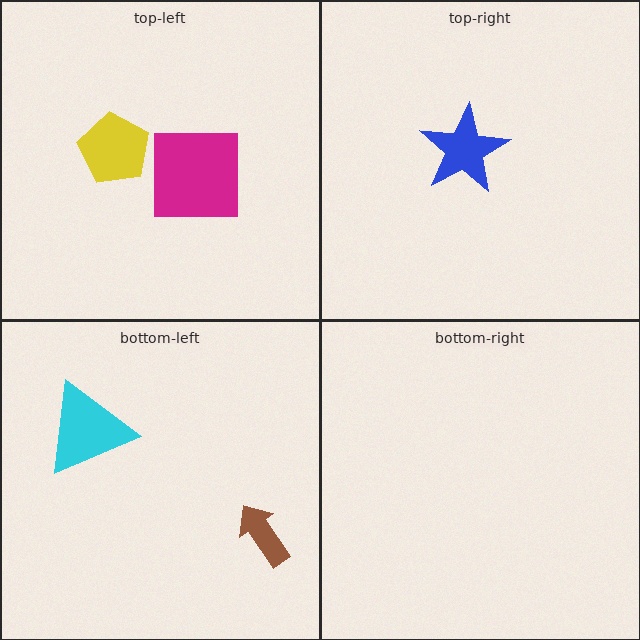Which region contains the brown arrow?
The bottom-left region.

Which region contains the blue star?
The top-right region.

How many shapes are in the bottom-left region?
2.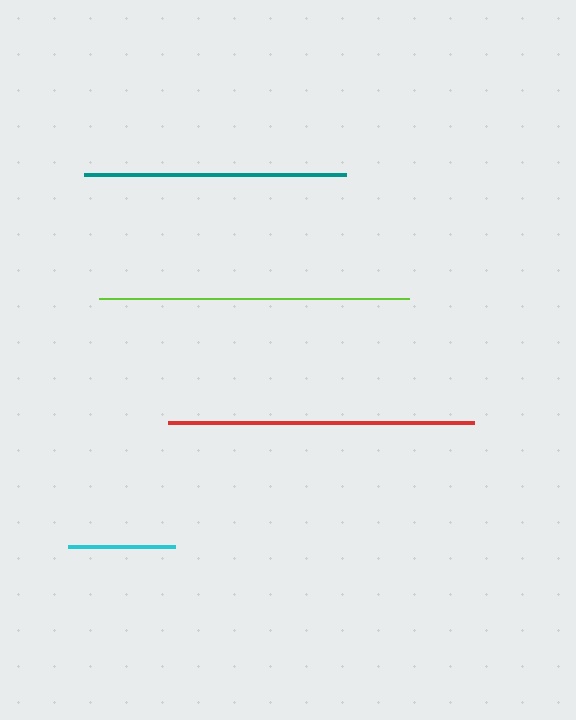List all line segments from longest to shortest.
From longest to shortest: lime, red, teal, cyan.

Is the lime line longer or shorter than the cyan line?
The lime line is longer than the cyan line.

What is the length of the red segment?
The red segment is approximately 306 pixels long.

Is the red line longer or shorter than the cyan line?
The red line is longer than the cyan line.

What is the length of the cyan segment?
The cyan segment is approximately 107 pixels long.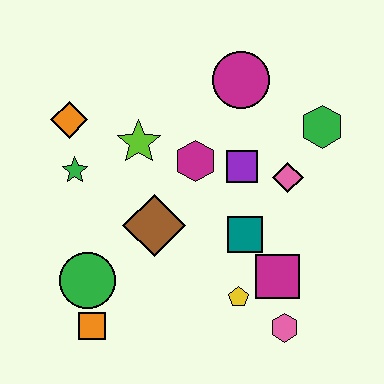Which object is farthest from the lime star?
The pink hexagon is farthest from the lime star.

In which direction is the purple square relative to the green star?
The purple square is to the right of the green star.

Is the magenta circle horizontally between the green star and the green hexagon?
Yes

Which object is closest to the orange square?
The green circle is closest to the orange square.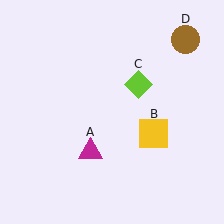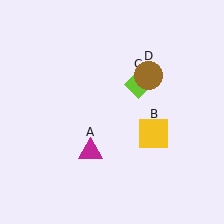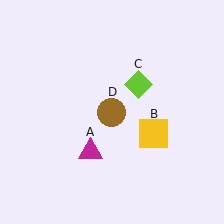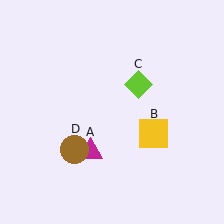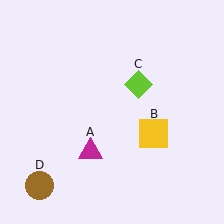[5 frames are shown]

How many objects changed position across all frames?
1 object changed position: brown circle (object D).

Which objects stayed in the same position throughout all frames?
Magenta triangle (object A) and yellow square (object B) and lime diamond (object C) remained stationary.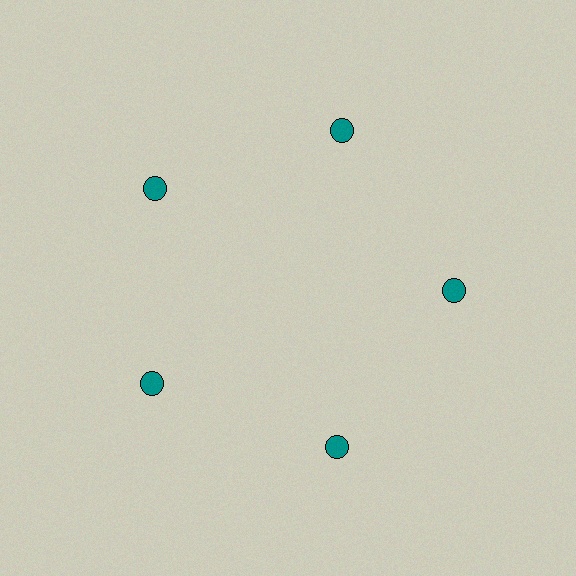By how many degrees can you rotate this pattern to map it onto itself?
The pattern maps onto itself every 72 degrees of rotation.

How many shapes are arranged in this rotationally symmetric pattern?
There are 5 shapes, arranged in 5 groups of 1.